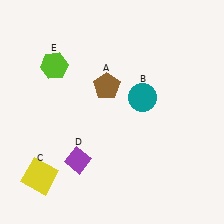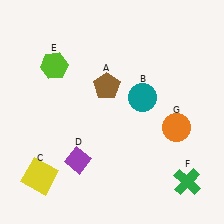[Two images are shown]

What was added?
A green cross (F), an orange circle (G) were added in Image 2.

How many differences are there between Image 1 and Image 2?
There are 2 differences between the two images.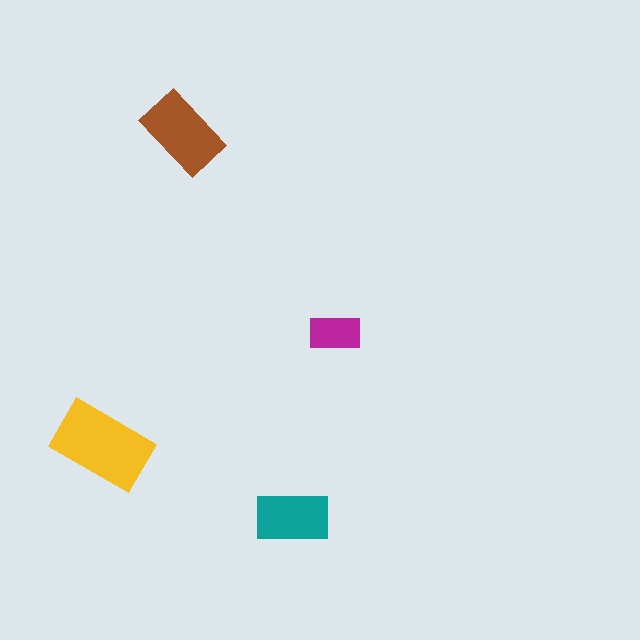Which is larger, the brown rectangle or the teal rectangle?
The brown one.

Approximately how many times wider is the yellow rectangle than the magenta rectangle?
About 2 times wider.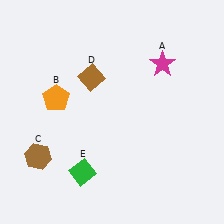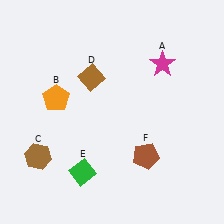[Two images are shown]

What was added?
A brown pentagon (F) was added in Image 2.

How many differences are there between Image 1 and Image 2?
There is 1 difference between the two images.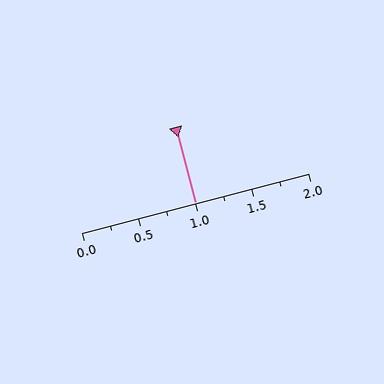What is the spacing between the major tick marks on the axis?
The major ticks are spaced 0.5 apart.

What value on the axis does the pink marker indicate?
The marker indicates approximately 1.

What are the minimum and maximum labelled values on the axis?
The axis runs from 0.0 to 2.0.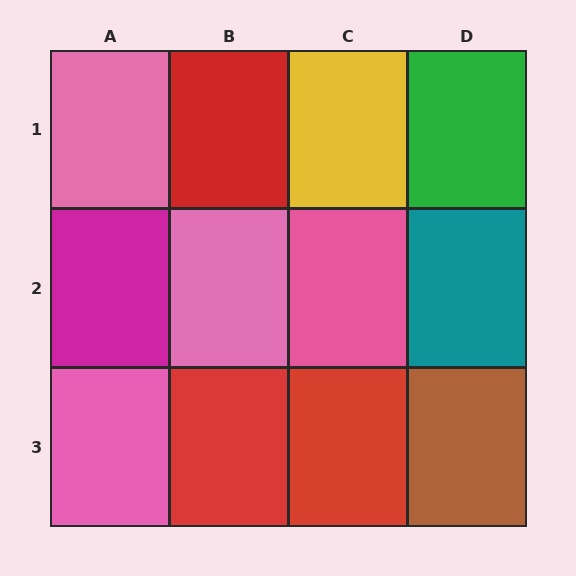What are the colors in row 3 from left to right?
Pink, red, red, brown.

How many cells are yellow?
1 cell is yellow.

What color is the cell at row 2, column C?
Pink.